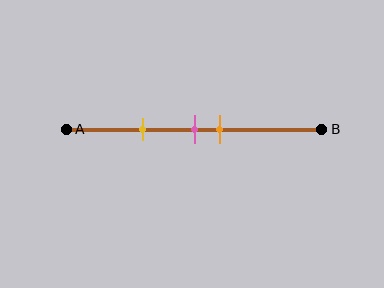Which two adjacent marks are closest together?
The pink and orange marks are the closest adjacent pair.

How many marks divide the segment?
There are 3 marks dividing the segment.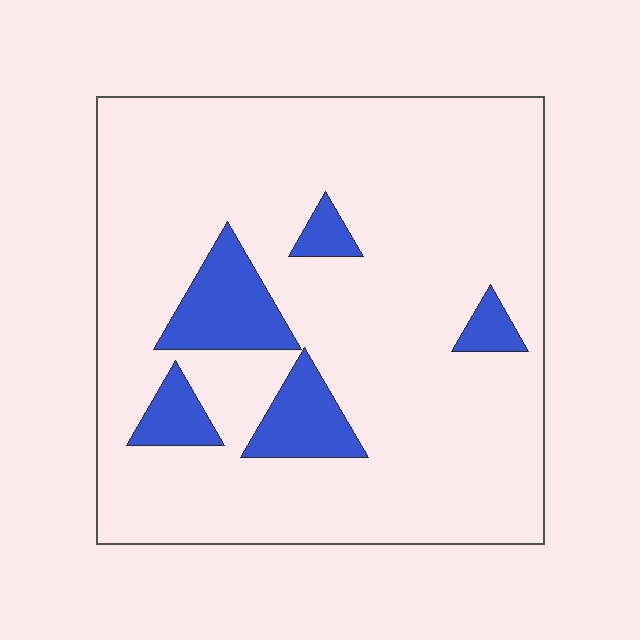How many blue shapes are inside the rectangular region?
5.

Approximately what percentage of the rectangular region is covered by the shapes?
Approximately 15%.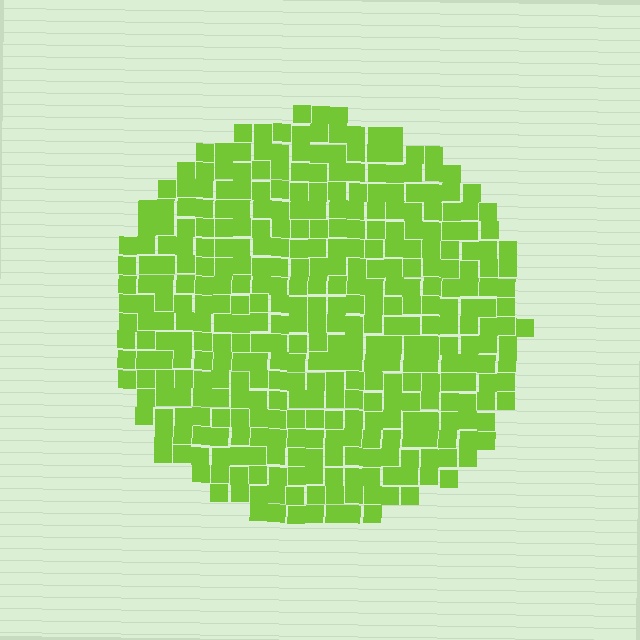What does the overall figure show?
The overall figure shows a circle.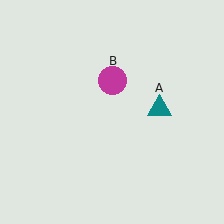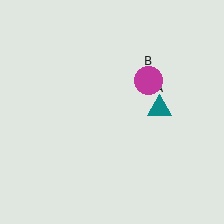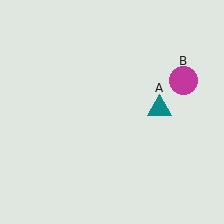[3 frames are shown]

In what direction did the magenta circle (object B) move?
The magenta circle (object B) moved right.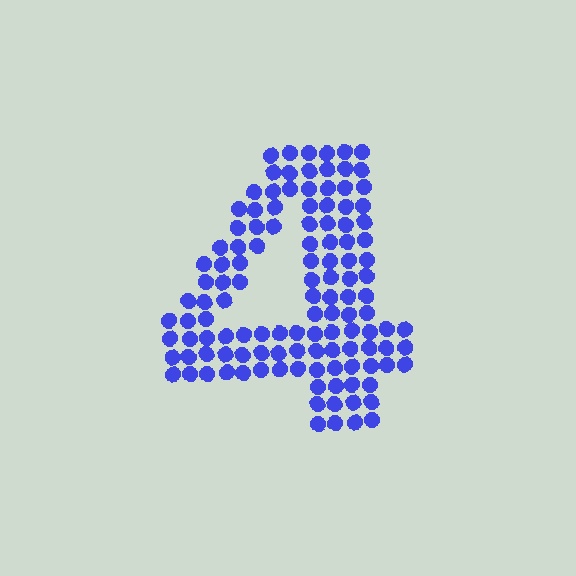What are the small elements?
The small elements are circles.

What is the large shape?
The large shape is the digit 4.